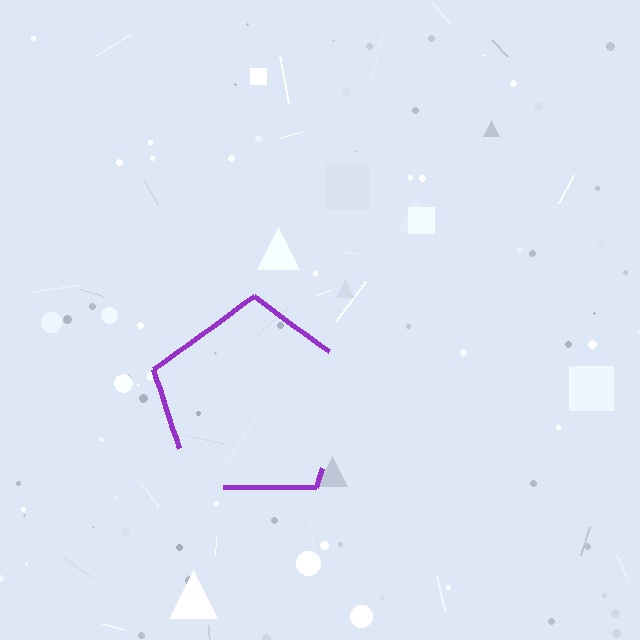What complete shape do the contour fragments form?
The contour fragments form a pentagon.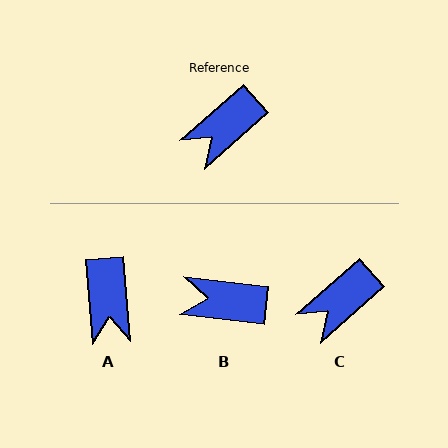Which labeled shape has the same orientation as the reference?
C.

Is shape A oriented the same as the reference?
No, it is off by about 54 degrees.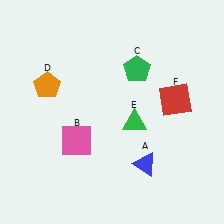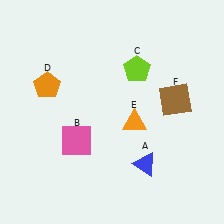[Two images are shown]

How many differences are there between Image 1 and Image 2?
There are 3 differences between the two images.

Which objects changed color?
C changed from green to lime. E changed from green to orange. F changed from red to brown.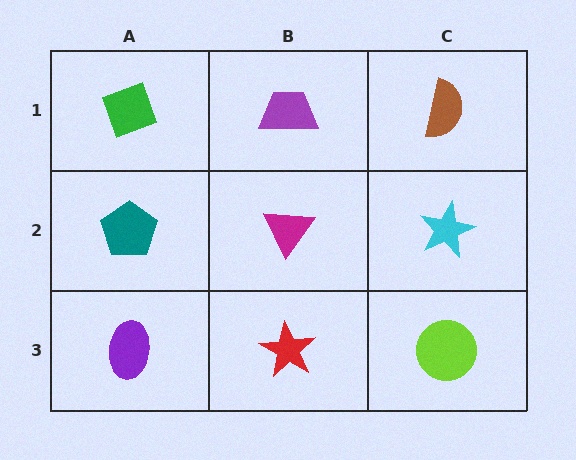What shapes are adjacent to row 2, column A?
A green diamond (row 1, column A), a purple ellipse (row 3, column A), a magenta triangle (row 2, column B).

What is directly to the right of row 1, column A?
A purple trapezoid.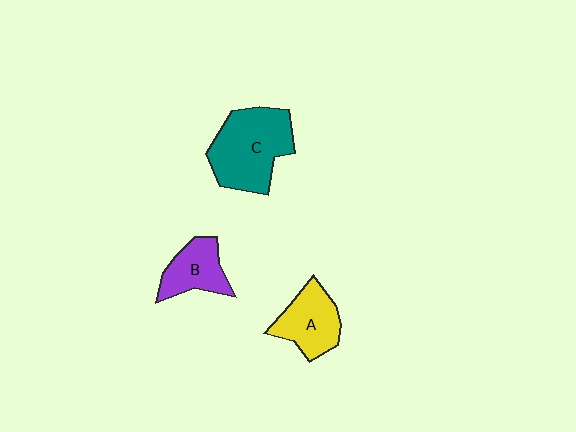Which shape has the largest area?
Shape C (teal).